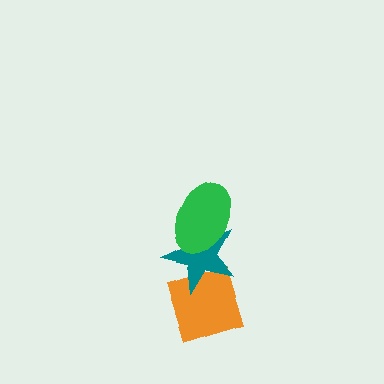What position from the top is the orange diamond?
The orange diamond is 3rd from the top.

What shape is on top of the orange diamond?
The teal star is on top of the orange diamond.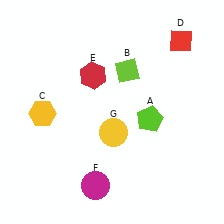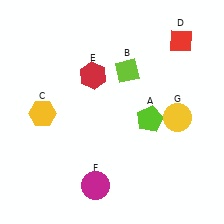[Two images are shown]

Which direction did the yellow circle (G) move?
The yellow circle (G) moved right.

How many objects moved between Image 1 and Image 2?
1 object moved between the two images.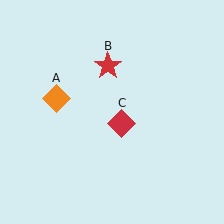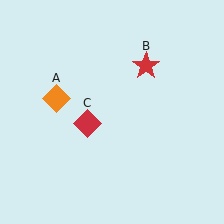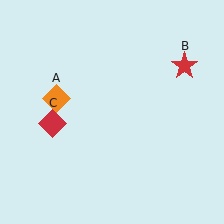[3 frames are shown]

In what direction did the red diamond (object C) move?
The red diamond (object C) moved left.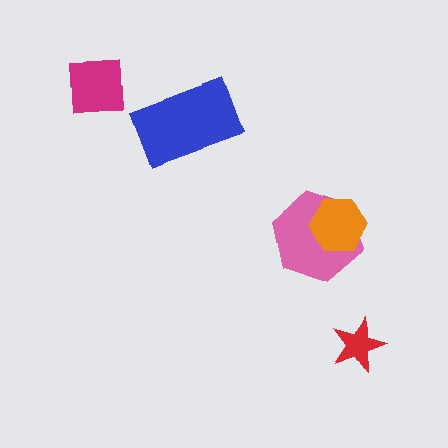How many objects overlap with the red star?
0 objects overlap with the red star.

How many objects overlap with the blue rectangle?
0 objects overlap with the blue rectangle.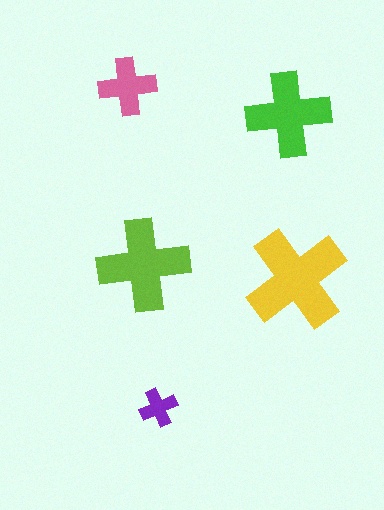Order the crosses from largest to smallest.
the yellow one, the lime one, the green one, the pink one, the purple one.